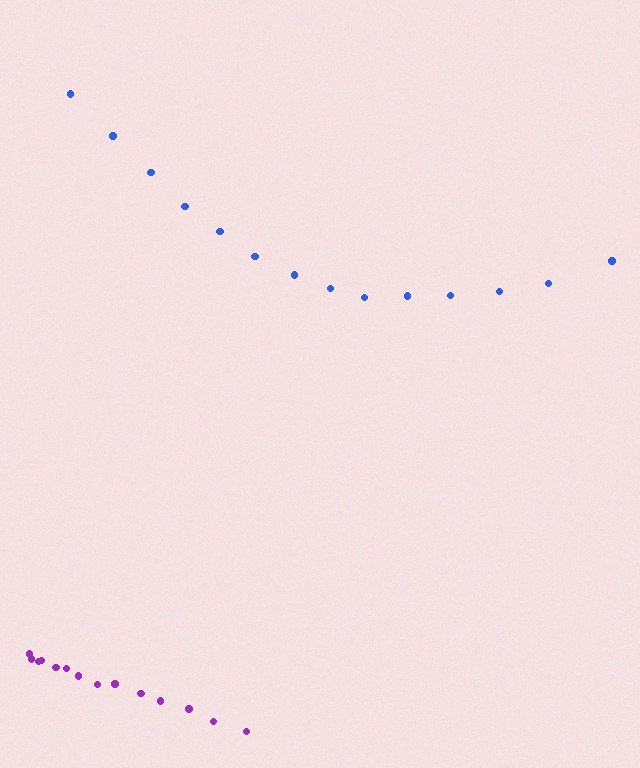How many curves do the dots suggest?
There are 2 distinct paths.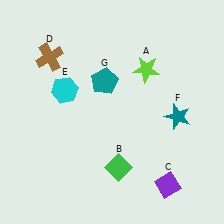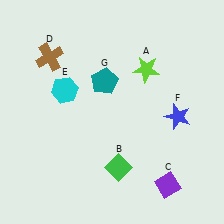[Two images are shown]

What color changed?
The star (F) changed from teal in Image 1 to blue in Image 2.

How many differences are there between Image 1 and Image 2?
There is 1 difference between the two images.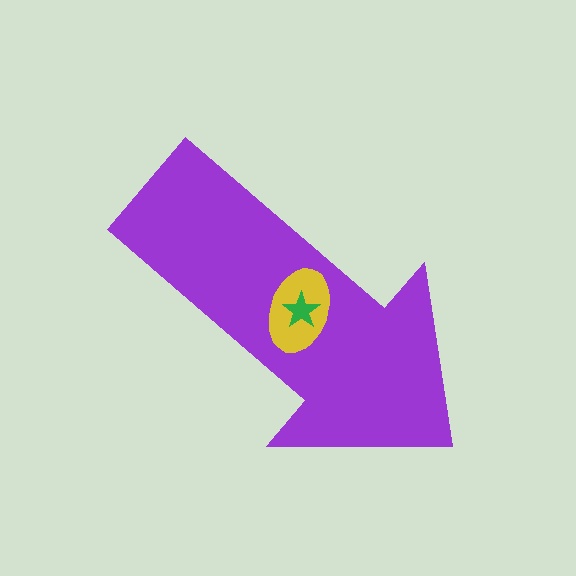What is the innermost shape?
The green star.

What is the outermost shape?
The purple arrow.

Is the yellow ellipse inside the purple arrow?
Yes.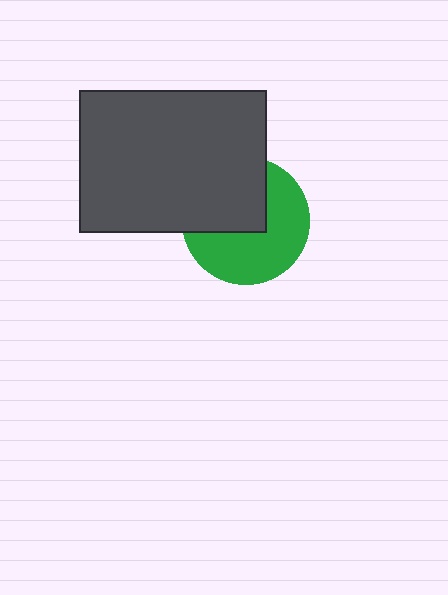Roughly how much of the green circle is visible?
About half of it is visible (roughly 56%).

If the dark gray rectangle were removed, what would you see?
You would see the complete green circle.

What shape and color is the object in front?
The object in front is a dark gray rectangle.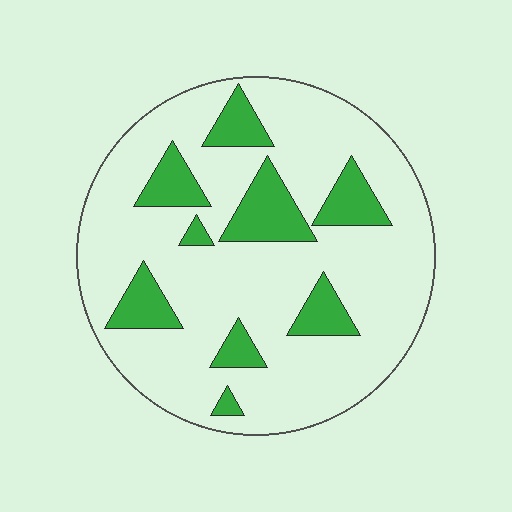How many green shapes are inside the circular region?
9.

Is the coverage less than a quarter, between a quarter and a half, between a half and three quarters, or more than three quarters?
Less than a quarter.